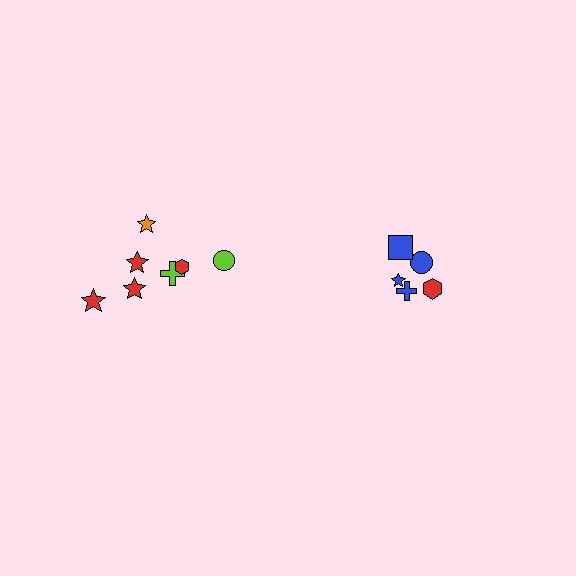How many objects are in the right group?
There are 5 objects.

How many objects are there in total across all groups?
There are 12 objects.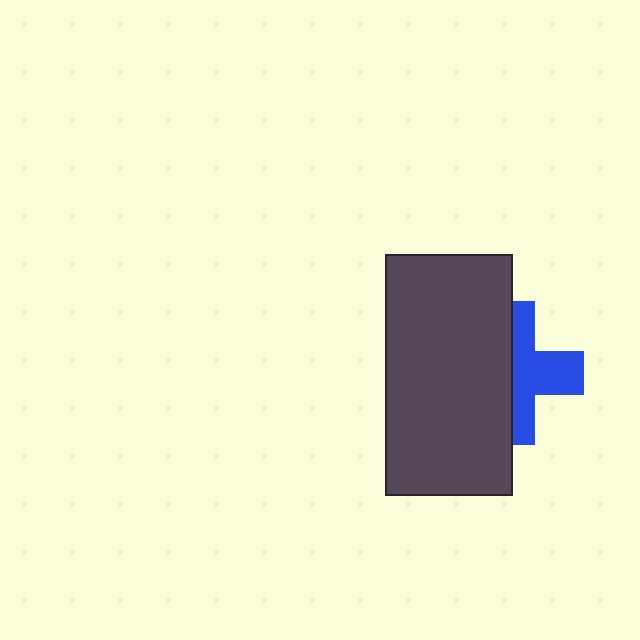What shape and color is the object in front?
The object in front is a dark gray rectangle.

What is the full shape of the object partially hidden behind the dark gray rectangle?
The partially hidden object is a blue cross.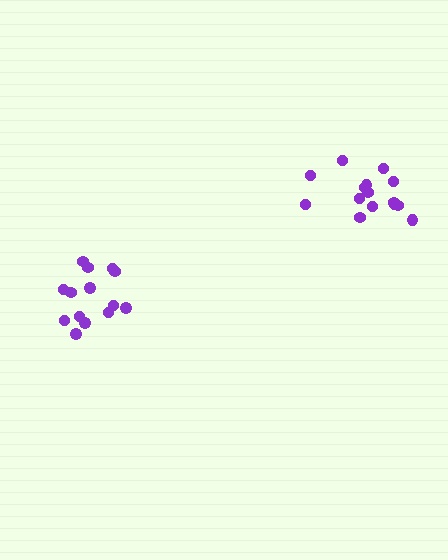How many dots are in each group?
Group 1: 14 dots, Group 2: 15 dots (29 total).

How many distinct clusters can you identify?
There are 2 distinct clusters.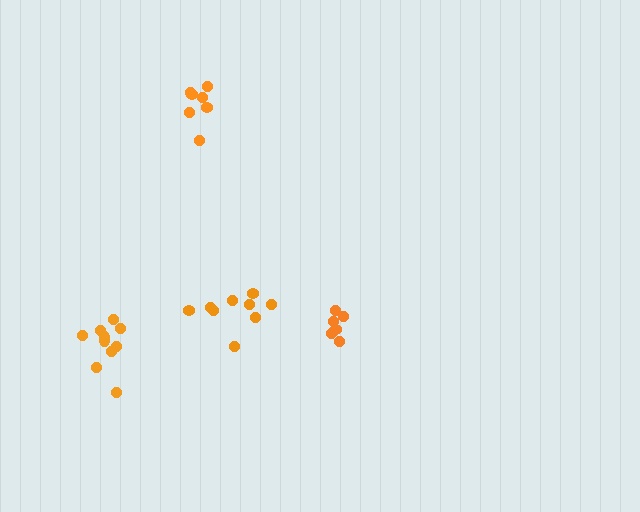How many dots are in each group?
Group 1: 9 dots, Group 2: 6 dots, Group 3: 7 dots, Group 4: 10 dots (32 total).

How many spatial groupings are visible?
There are 4 spatial groupings.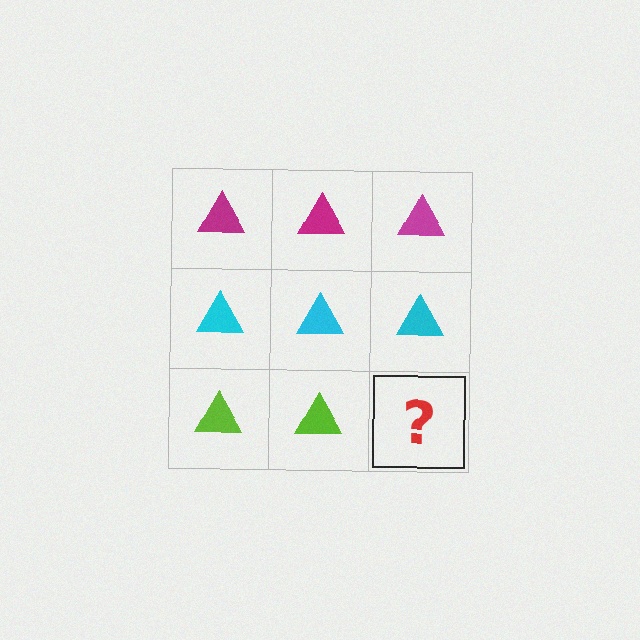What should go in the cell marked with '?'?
The missing cell should contain a lime triangle.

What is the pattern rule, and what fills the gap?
The rule is that each row has a consistent color. The gap should be filled with a lime triangle.